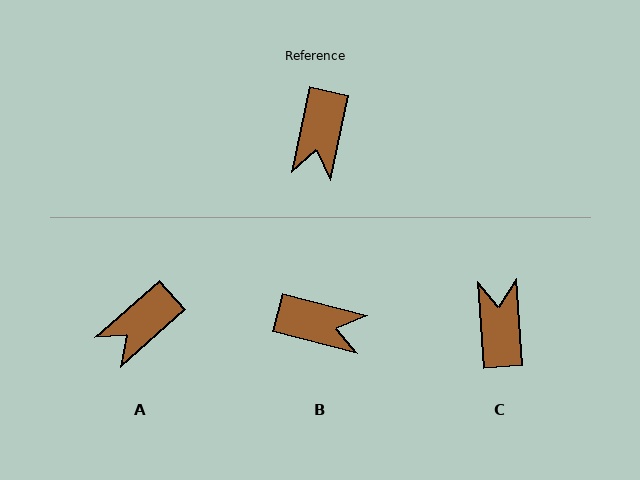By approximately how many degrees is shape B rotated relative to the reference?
Approximately 87 degrees counter-clockwise.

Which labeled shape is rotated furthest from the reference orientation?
C, about 163 degrees away.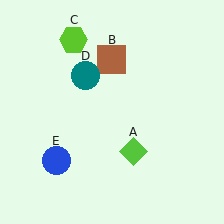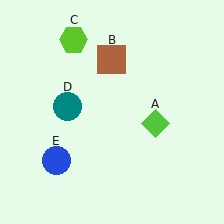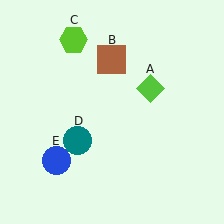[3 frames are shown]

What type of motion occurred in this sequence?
The lime diamond (object A), teal circle (object D) rotated counterclockwise around the center of the scene.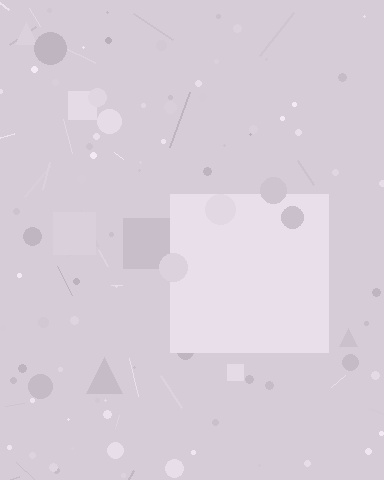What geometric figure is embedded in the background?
A square is embedded in the background.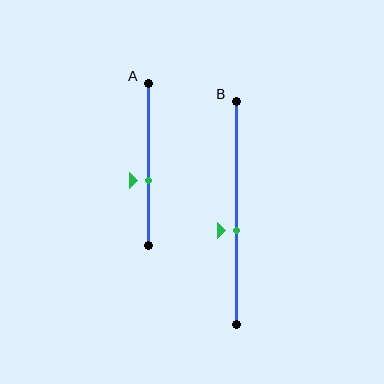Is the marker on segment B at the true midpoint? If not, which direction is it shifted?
No, the marker on segment B is shifted downward by about 8% of the segment length.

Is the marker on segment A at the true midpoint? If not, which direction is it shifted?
No, the marker on segment A is shifted downward by about 10% of the segment length.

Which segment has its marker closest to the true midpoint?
Segment B has its marker closest to the true midpoint.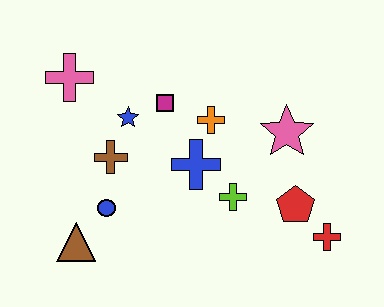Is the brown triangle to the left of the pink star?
Yes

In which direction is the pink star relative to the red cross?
The pink star is above the red cross.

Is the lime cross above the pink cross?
No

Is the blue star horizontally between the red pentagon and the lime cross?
No